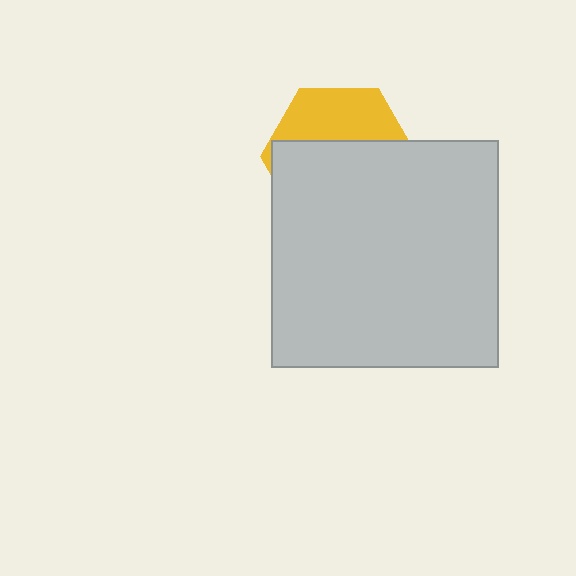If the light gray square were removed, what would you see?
You would see the complete yellow hexagon.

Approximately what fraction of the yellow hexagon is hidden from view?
Roughly 64% of the yellow hexagon is hidden behind the light gray square.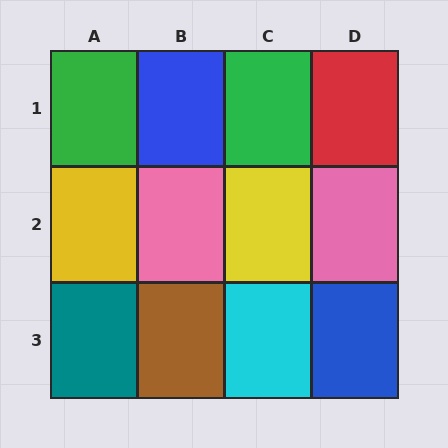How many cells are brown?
1 cell is brown.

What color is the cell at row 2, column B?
Pink.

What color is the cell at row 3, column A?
Teal.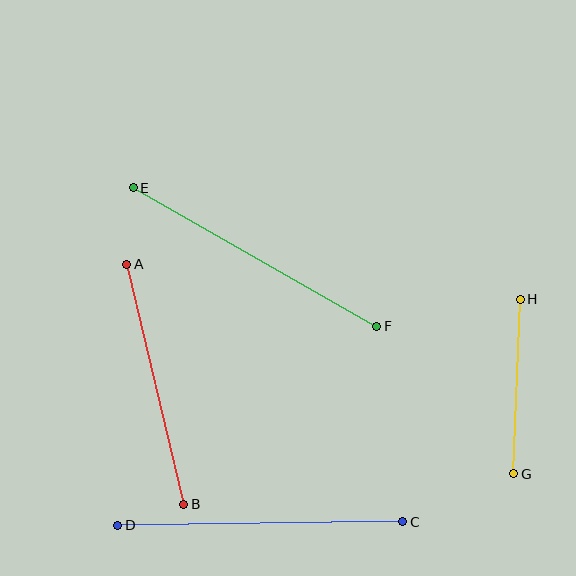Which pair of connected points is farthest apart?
Points C and D are farthest apart.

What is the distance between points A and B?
The distance is approximately 247 pixels.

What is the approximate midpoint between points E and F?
The midpoint is at approximately (255, 257) pixels.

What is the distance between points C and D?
The distance is approximately 285 pixels.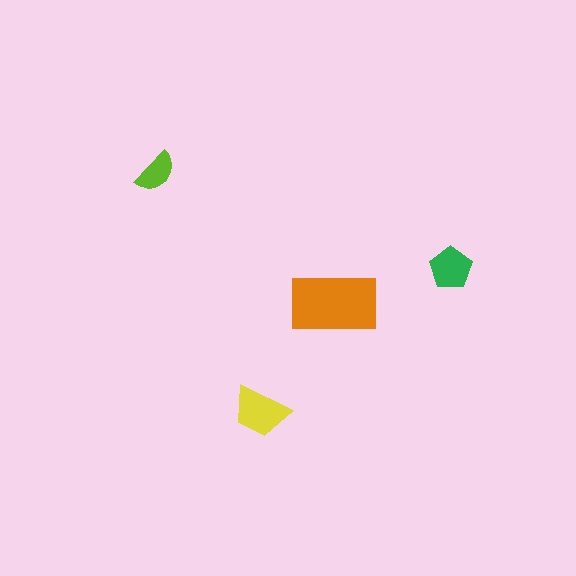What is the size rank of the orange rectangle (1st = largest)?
1st.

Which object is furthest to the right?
The green pentagon is rightmost.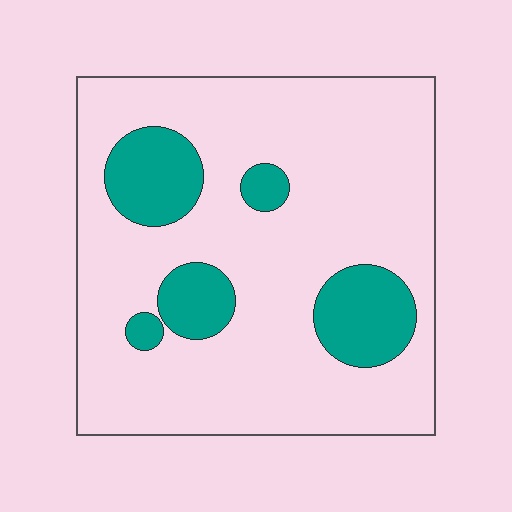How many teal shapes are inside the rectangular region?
5.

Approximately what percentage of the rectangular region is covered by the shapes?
Approximately 20%.